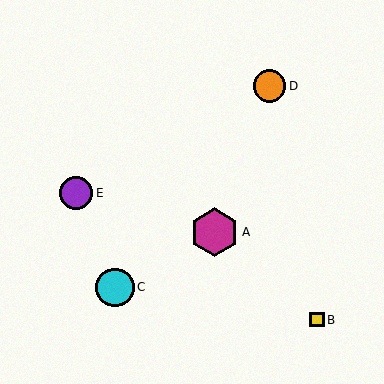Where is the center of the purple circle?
The center of the purple circle is at (76, 193).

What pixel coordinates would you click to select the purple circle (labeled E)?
Click at (76, 193) to select the purple circle E.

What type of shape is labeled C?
Shape C is a cyan circle.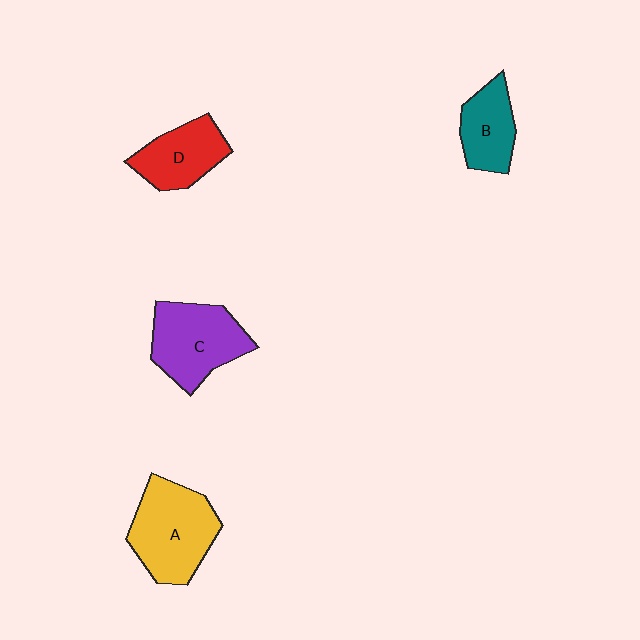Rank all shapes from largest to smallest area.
From largest to smallest: A (yellow), C (purple), D (red), B (teal).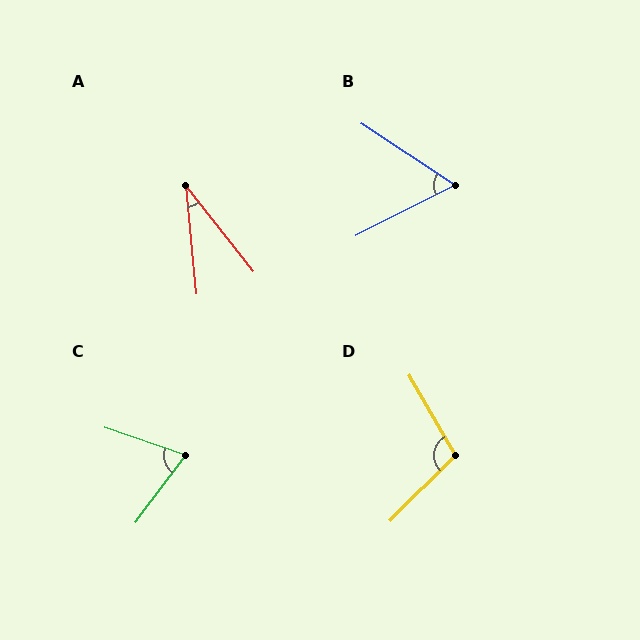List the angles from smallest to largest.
A (32°), B (60°), C (72°), D (105°).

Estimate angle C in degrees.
Approximately 72 degrees.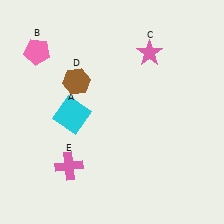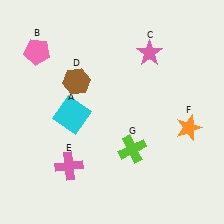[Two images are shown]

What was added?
An orange star (F), a lime cross (G) were added in Image 2.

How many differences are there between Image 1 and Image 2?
There are 2 differences between the two images.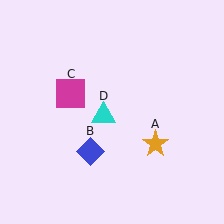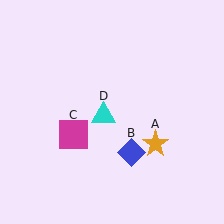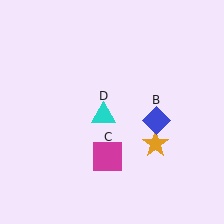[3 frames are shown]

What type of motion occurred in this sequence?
The blue diamond (object B), magenta square (object C) rotated counterclockwise around the center of the scene.